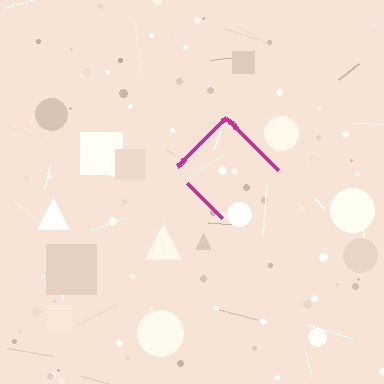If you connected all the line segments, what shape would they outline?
They would outline a diamond.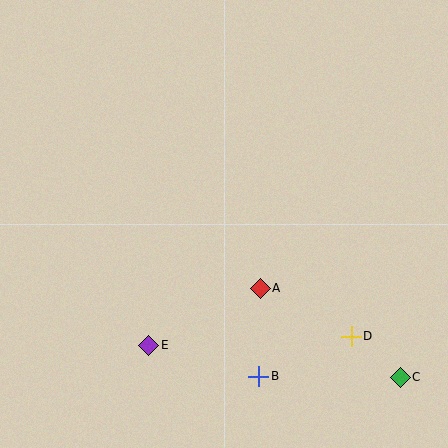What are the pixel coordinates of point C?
Point C is at (400, 377).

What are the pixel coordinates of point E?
Point E is at (149, 345).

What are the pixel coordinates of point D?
Point D is at (351, 336).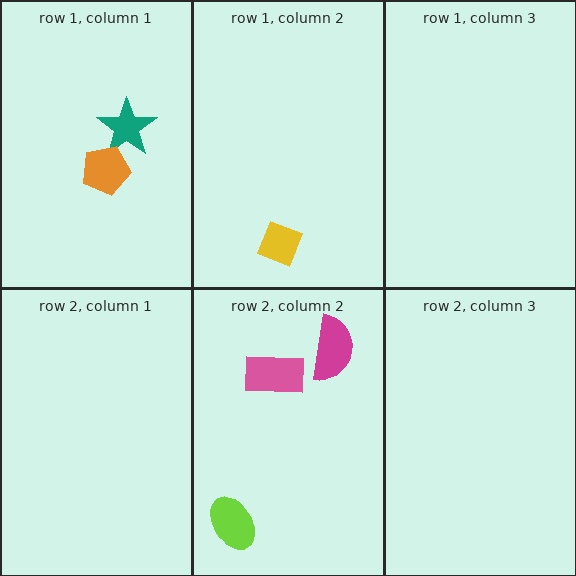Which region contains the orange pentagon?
The row 1, column 1 region.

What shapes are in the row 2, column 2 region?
The lime ellipse, the magenta semicircle, the pink rectangle.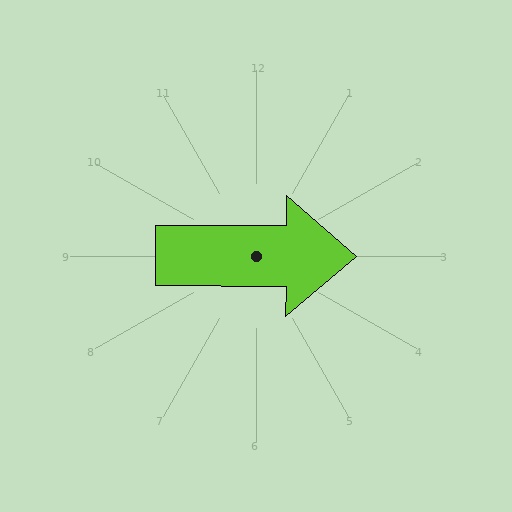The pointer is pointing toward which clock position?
Roughly 3 o'clock.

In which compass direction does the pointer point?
East.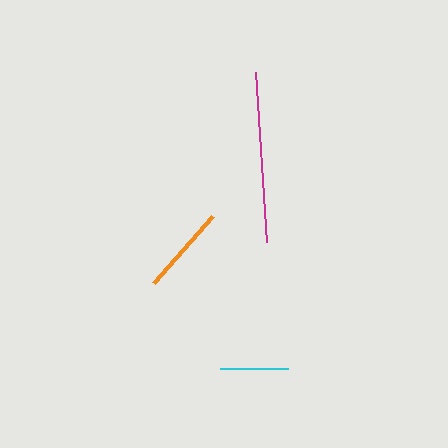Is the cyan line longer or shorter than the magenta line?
The magenta line is longer than the cyan line.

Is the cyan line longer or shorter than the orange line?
The orange line is longer than the cyan line.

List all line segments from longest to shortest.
From longest to shortest: magenta, orange, cyan.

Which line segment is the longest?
The magenta line is the longest at approximately 171 pixels.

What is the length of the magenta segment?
The magenta segment is approximately 171 pixels long.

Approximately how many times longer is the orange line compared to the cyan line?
The orange line is approximately 1.3 times the length of the cyan line.